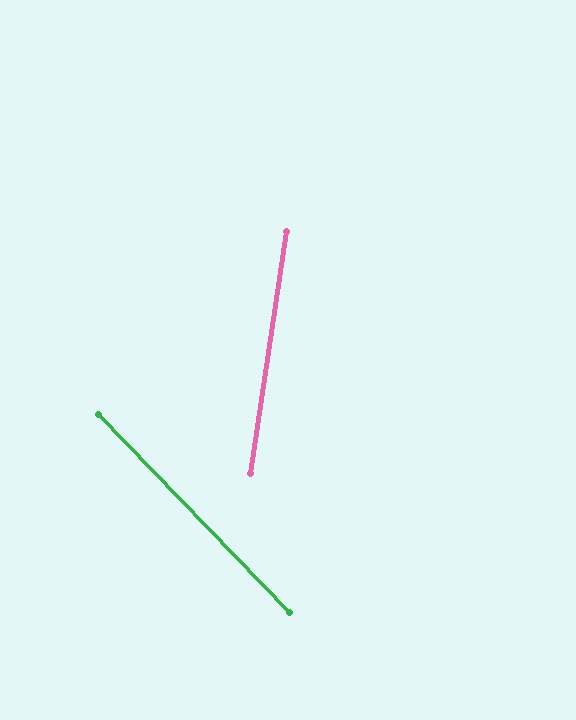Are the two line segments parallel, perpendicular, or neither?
Neither parallel nor perpendicular — they differ by about 52°.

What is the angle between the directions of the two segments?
Approximately 52 degrees.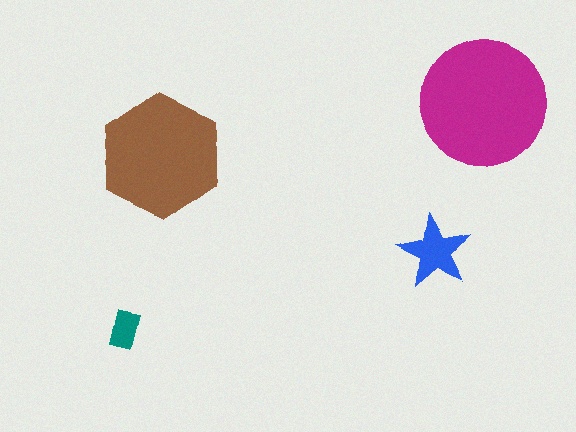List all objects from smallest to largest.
The teal rectangle, the blue star, the brown hexagon, the magenta circle.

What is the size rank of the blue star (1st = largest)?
3rd.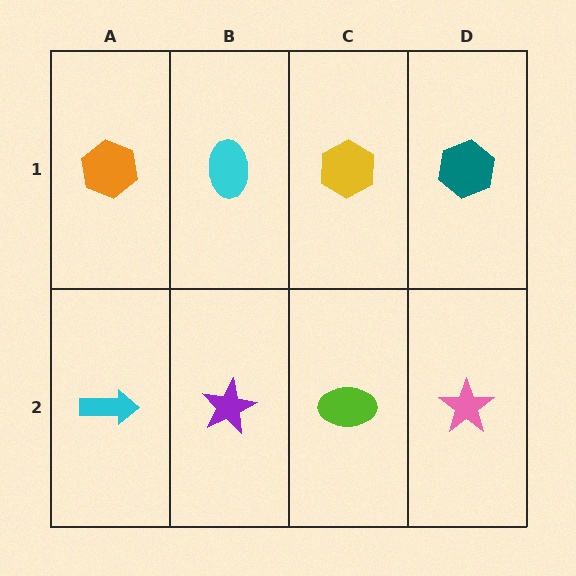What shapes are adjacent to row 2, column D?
A teal hexagon (row 1, column D), a lime ellipse (row 2, column C).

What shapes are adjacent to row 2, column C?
A yellow hexagon (row 1, column C), a purple star (row 2, column B), a pink star (row 2, column D).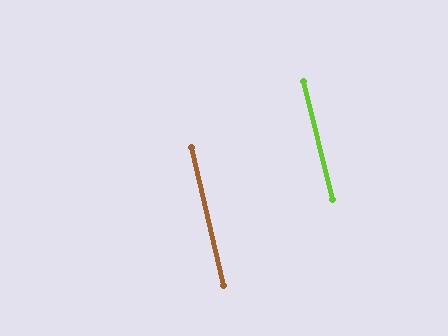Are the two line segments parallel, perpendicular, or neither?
Parallel — their directions differ by only 0.7°.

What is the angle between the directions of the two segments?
Approximately 1 degree.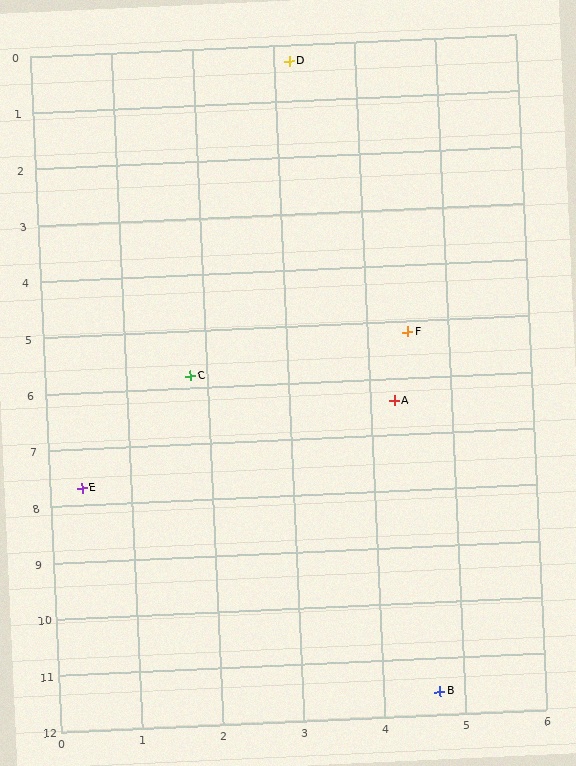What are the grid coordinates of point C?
Point C is at approximately (1.8, 5.8).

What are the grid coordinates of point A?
Point A is at approximately (4.3, 6.4).